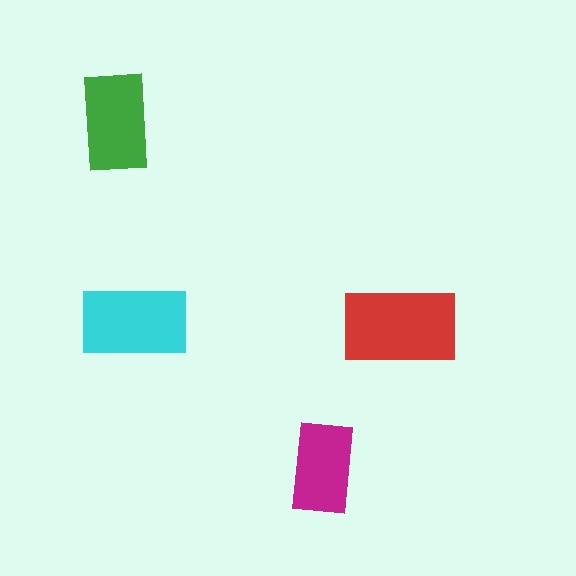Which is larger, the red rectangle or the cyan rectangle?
The red one.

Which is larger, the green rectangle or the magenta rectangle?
The green one.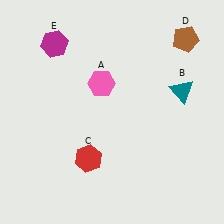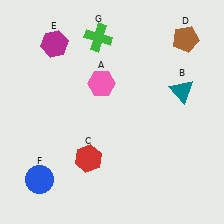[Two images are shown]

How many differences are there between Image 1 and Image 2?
There are 2 differences between the two images.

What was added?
A blue circle (F), a green cross (G) were added in Image 2.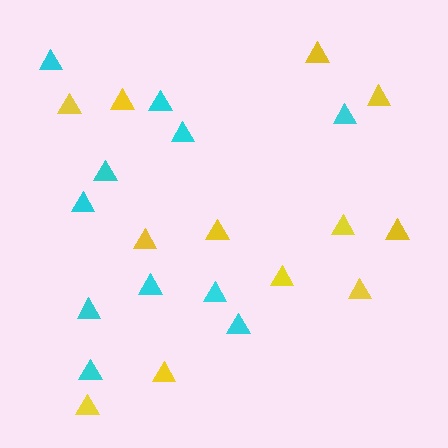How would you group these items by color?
There are 2 groups: one group of yellow triangles (12) and one group of cyan triangles (11).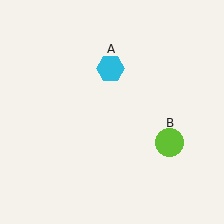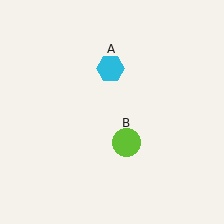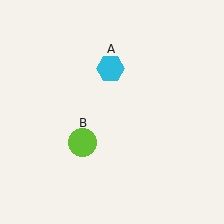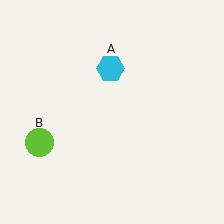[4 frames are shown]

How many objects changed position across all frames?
1 object changed position: lime circle (object B).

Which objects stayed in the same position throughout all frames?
Cyan hexagon (object A) remained stationary.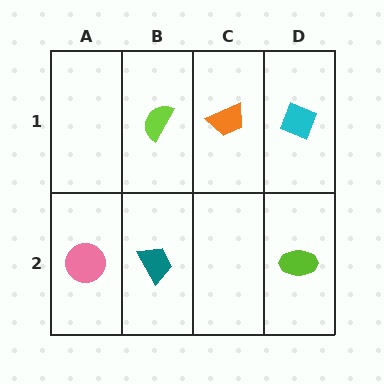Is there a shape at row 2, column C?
No, that cell is empty.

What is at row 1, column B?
A lime semicircle.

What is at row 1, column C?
An orange trapezoid.